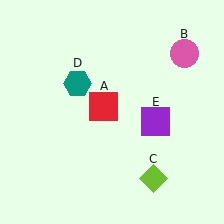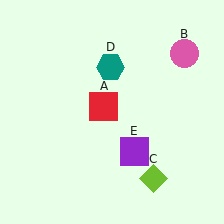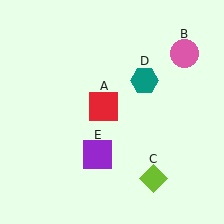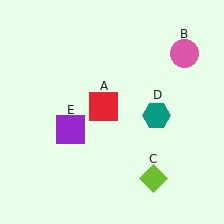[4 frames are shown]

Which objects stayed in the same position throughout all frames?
Red square (object A) and pink circle (object B) and lime diamond (object C) remained stationary.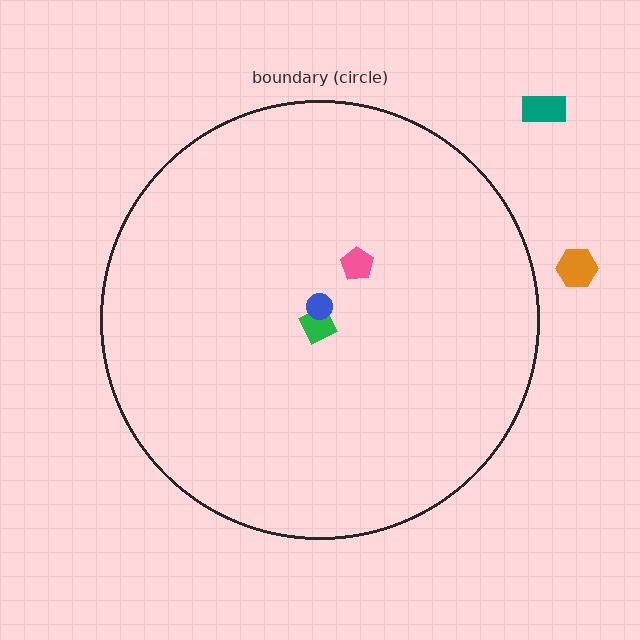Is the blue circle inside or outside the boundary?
Inside.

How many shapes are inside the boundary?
3 inside, 2 outside.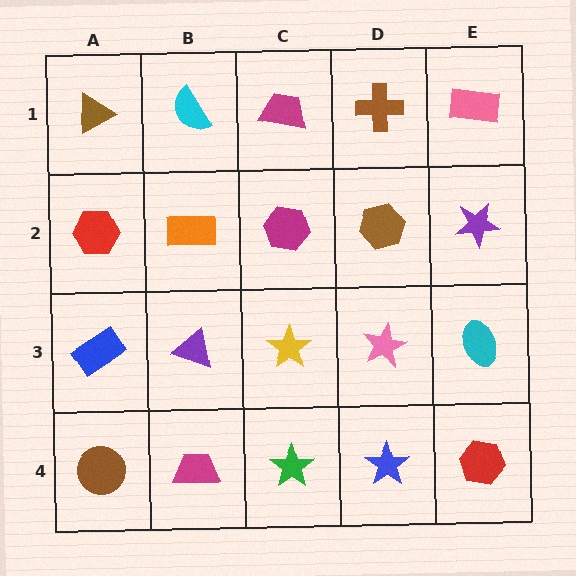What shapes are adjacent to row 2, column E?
A pink rectangle (row 1, column E), a cyan ellipse (row 3, column E), a brown hexagon (row 2, column D).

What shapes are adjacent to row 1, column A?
A red hexagon (row 2, column A), a cyan semicircle (row 1, column B).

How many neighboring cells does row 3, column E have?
3.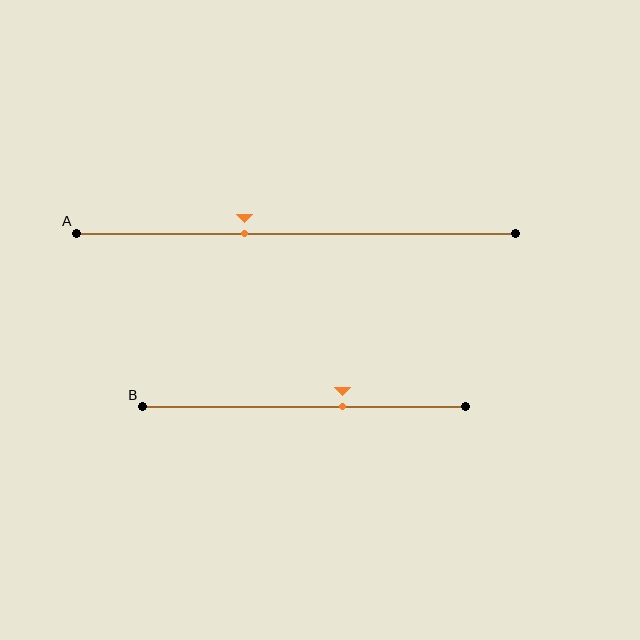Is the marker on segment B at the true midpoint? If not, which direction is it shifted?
No, the marker on segment B is shifted to the right by about 12% of the segment length.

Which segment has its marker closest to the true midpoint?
Segment B has its marker closest to the true midpoint.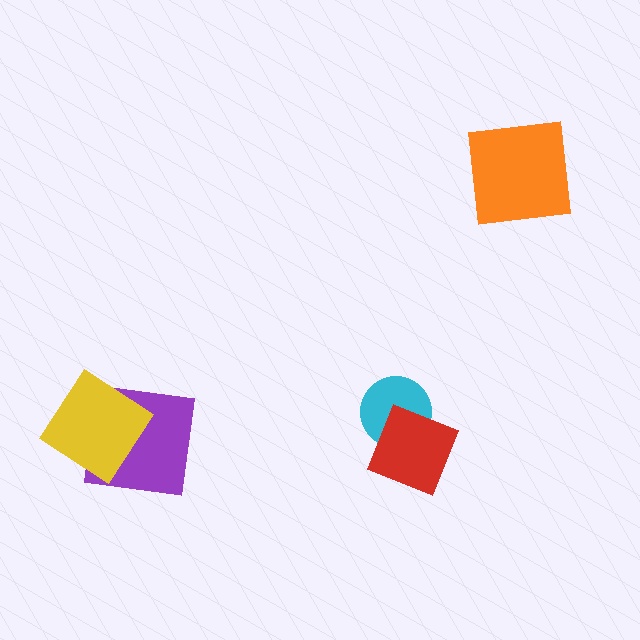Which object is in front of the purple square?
The yellow diamond is in front of the purple square.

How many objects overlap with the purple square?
1 object overlaps with the purple square.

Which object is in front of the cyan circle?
The red square is in front of the cyan circle.